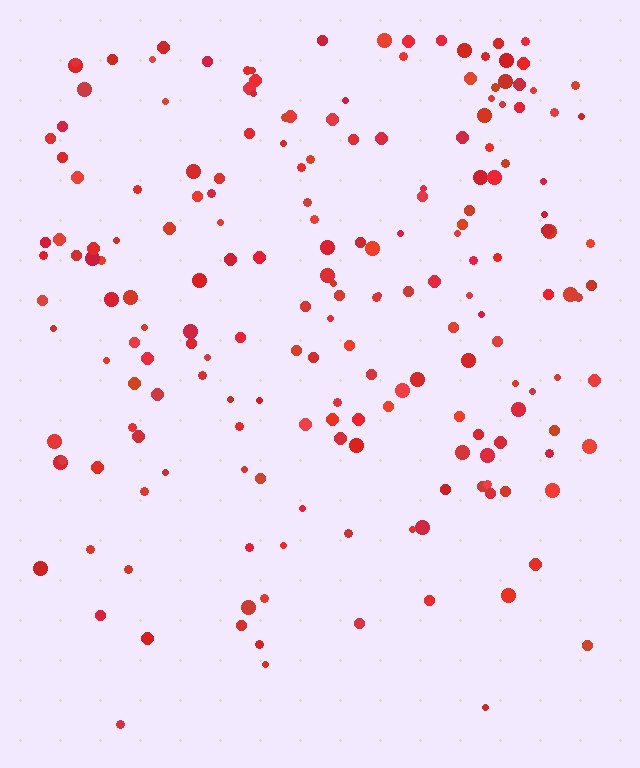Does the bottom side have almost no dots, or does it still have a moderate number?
Still a moderate number, just noticeably fewer than the top.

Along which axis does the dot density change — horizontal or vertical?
Vertical.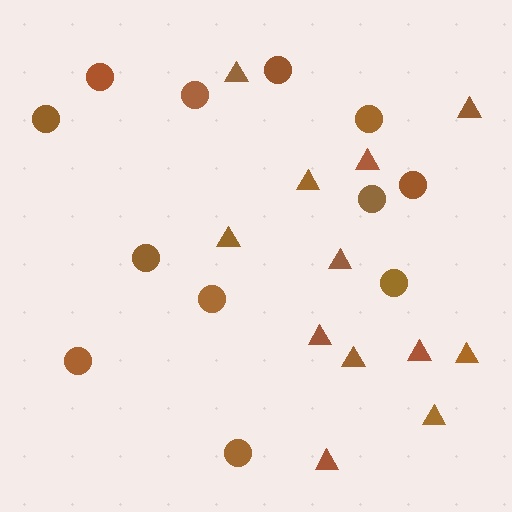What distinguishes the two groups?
There are 2 groups: one group of triangles (12) and one group of circles (12).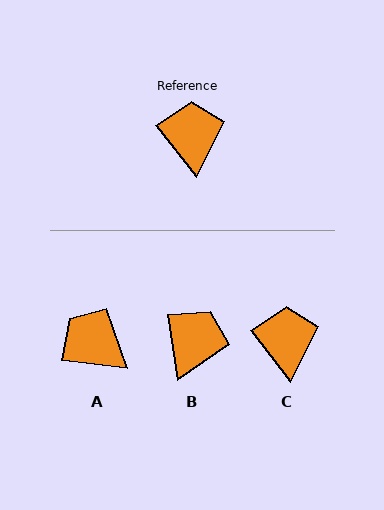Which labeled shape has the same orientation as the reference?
C.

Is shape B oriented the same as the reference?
No, it is off by about 29 degrees.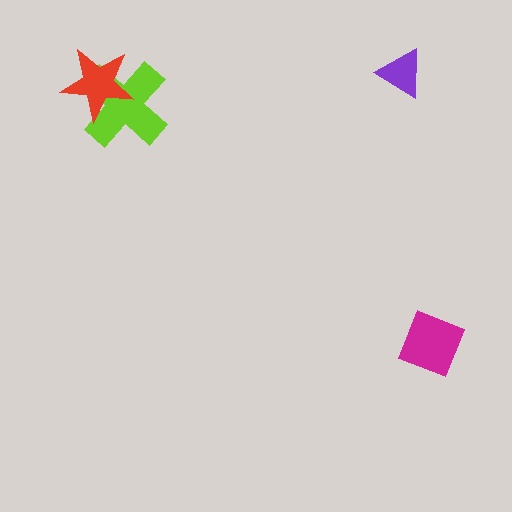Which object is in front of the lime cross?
The red star is in front of the lime cross.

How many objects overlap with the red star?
1 object overlaps with the red star.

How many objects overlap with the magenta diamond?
0 objects overlap with the magenta diamond.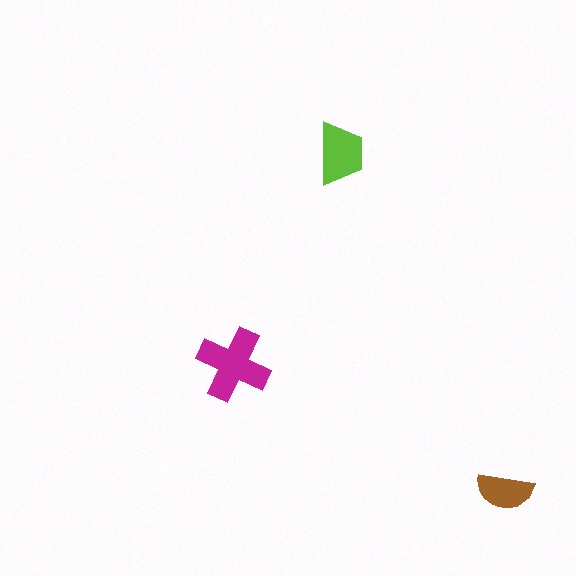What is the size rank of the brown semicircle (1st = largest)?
3rd.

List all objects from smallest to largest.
The brown semicircle, the lime trapezoid, the magenta cross.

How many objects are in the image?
There are 3 objects in the image.